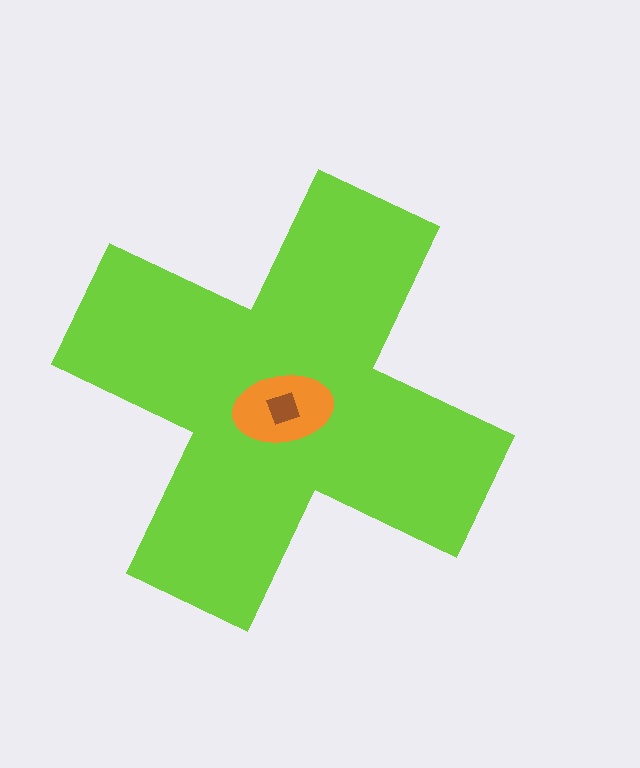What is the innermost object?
The brown square.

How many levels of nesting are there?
3.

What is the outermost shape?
The lime cross.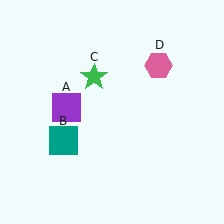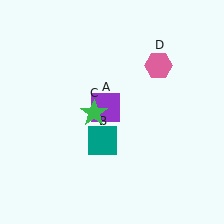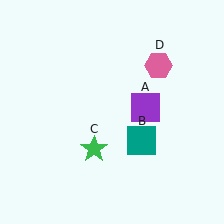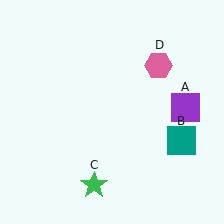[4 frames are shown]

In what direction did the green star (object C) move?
The green star (object C) moved down.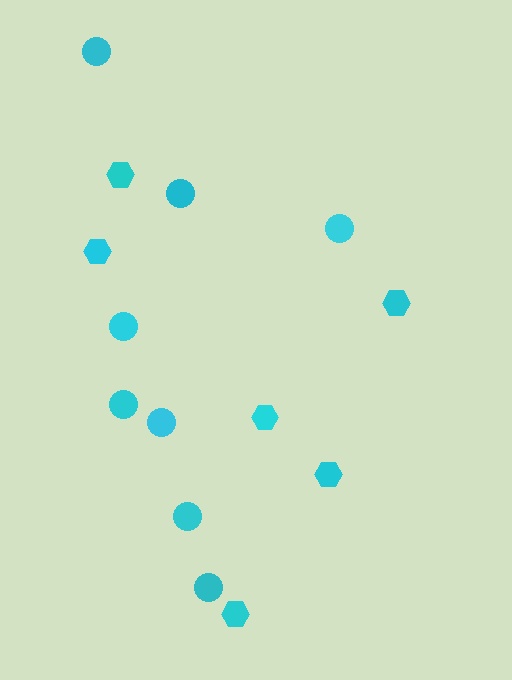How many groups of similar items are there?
There are 2 groups: one group of circles (8) and one group of hexagons (6).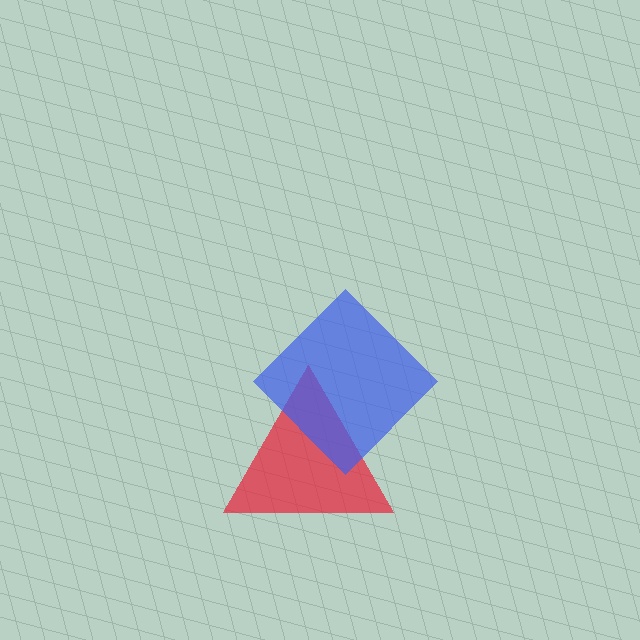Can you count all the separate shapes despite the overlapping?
Yes, there are 2 separate shapes.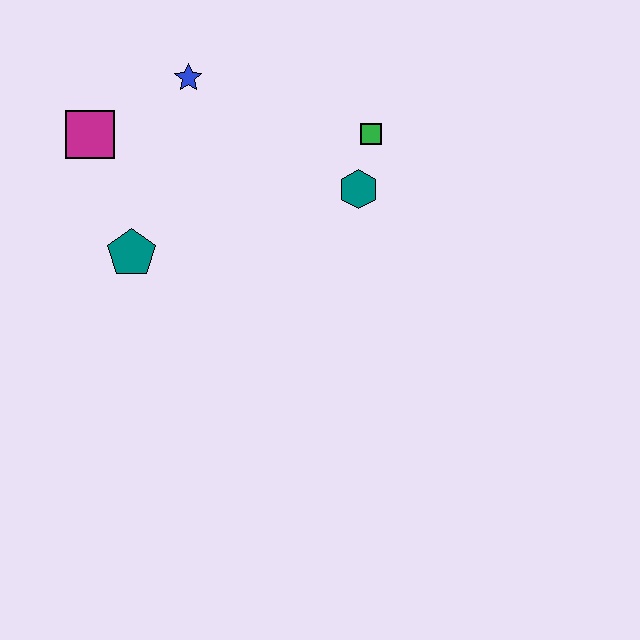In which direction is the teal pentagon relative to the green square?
The teal pentagon is to the left of the green square.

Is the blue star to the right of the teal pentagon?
Yes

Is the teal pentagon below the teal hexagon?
Yes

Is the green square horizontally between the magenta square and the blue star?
No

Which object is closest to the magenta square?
The blue star is closest to the magenta square.